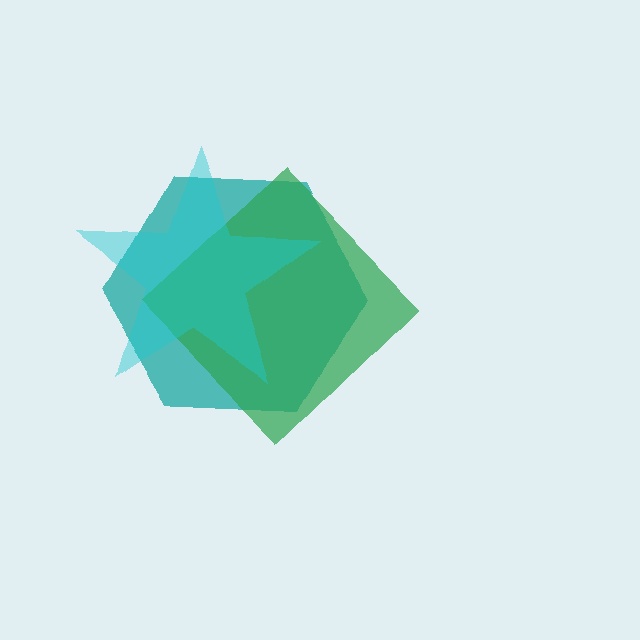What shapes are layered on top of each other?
The layered shapes are: a teal hexagon, a green diamond, a cyan star.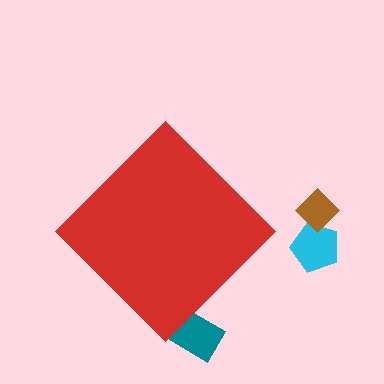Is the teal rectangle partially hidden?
Yes, the teal rectangle is partially hidden behind the red diamond.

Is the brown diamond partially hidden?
No, the brown diamond is fully visible.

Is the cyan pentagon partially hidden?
No, the cyan pentagon is fully visible.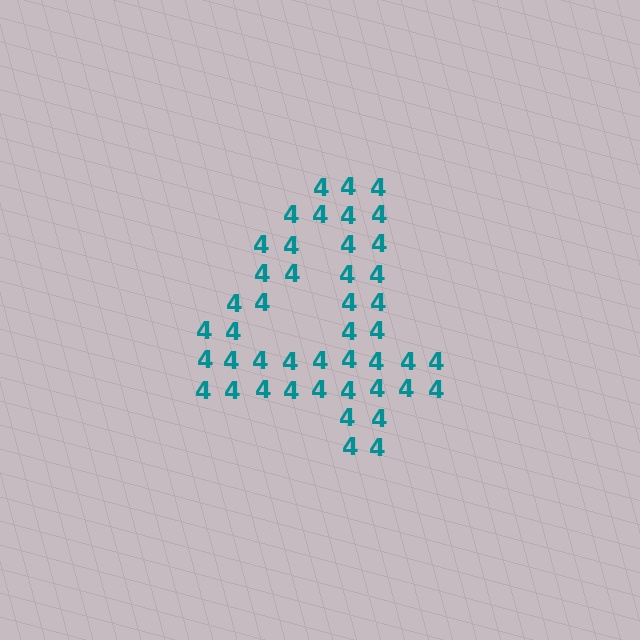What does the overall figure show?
The overall figure shows the digit 4.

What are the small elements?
The small elements are digit 4's.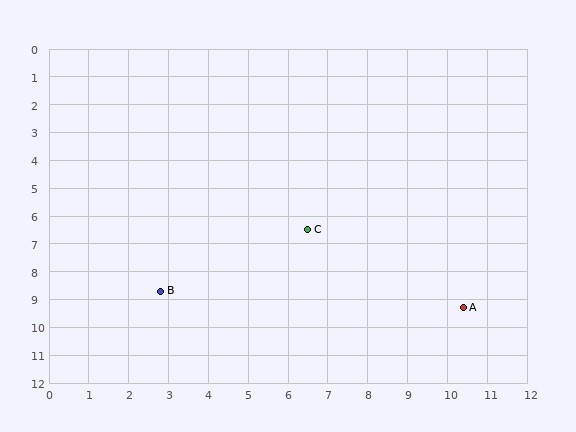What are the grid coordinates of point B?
Point B is at approximately (2.8, 8.7).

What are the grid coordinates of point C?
Point C is at approximately (6.5, 6.5).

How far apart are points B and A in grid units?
Points B and A are about 7.6 grid units apart.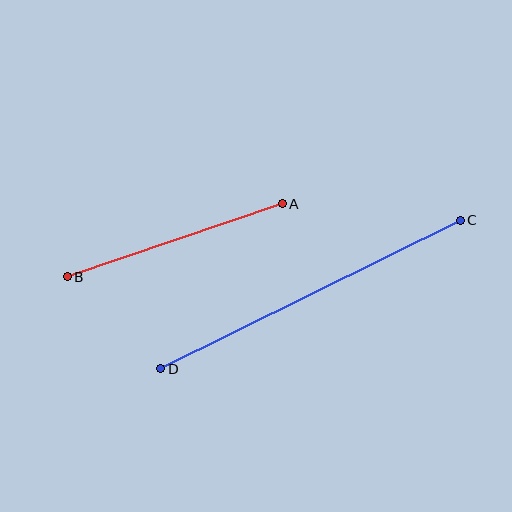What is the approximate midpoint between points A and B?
The midpoint is at approximately (175, 240) pixels.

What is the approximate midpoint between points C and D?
The midpoint is at approximately (310, 295) pixels.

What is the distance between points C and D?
The distance is approximately 334 pixels.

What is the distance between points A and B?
The distance is approximately 227 pixels.